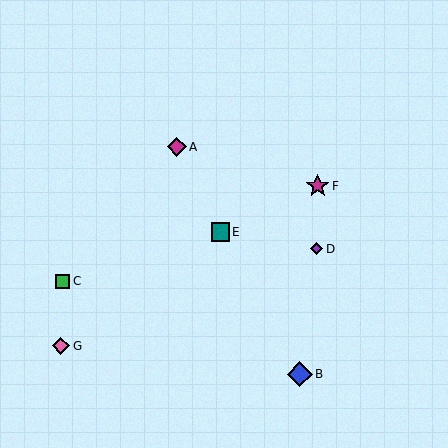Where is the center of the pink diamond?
The center of the pink diamond is at (61, 346).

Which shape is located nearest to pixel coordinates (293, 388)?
The blue diamond (labeled B) at (300, 374) is nearest to that location.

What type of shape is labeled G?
Shape G is a pink diamond.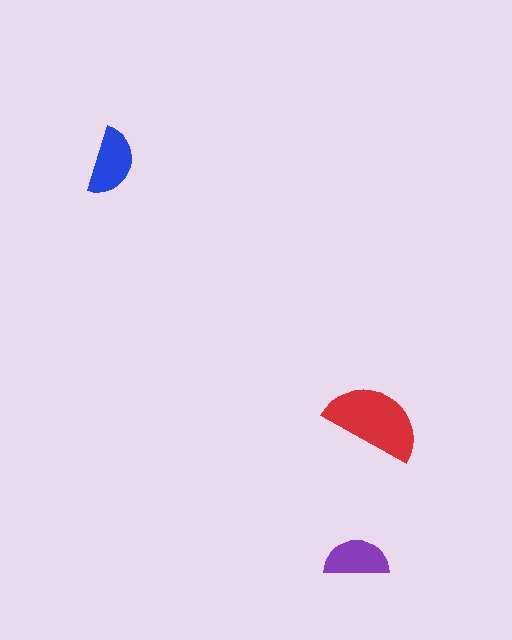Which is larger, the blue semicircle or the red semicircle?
The red one.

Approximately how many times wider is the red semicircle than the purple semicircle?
About 1.5 times wider.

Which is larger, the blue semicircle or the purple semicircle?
The blue one.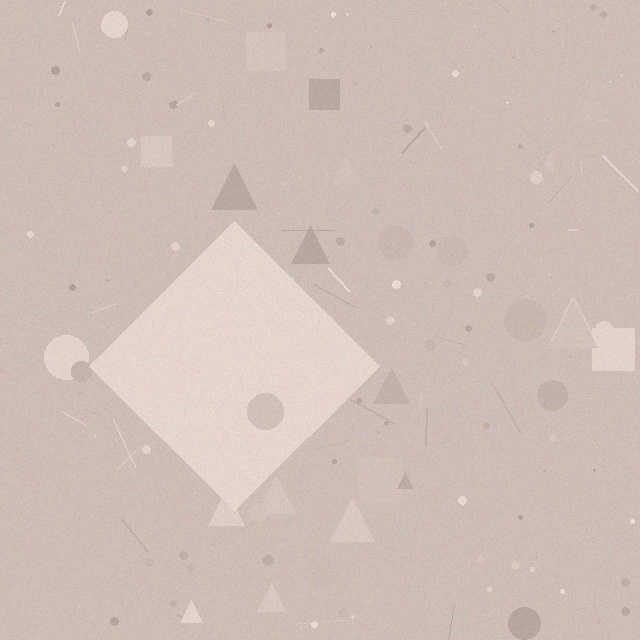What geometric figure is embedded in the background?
A diamond is embedded in the background.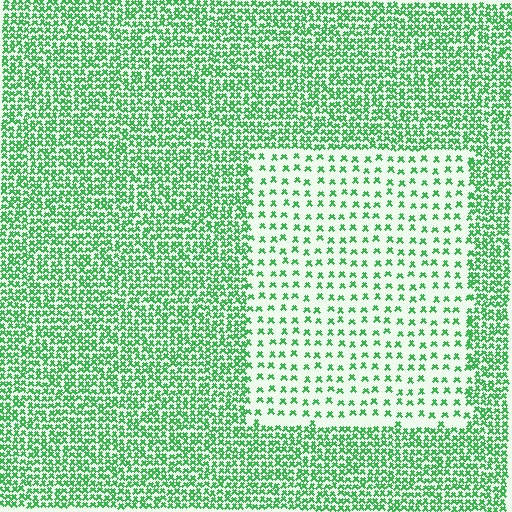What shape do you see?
I see a rectangle.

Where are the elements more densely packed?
The elements are more densely packed outside the rectangle boundary.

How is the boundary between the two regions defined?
The boundary is defined by a change in element density (approximately 2.7x ratio). All elements are the same color, size, and shape.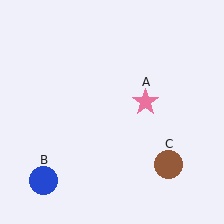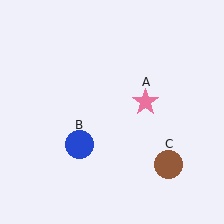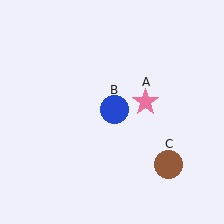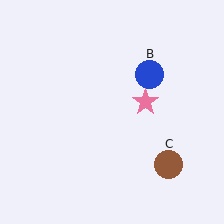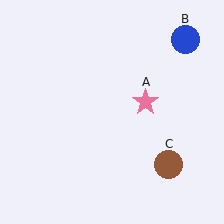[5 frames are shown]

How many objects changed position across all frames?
1 object changed position: blue circle (object B).